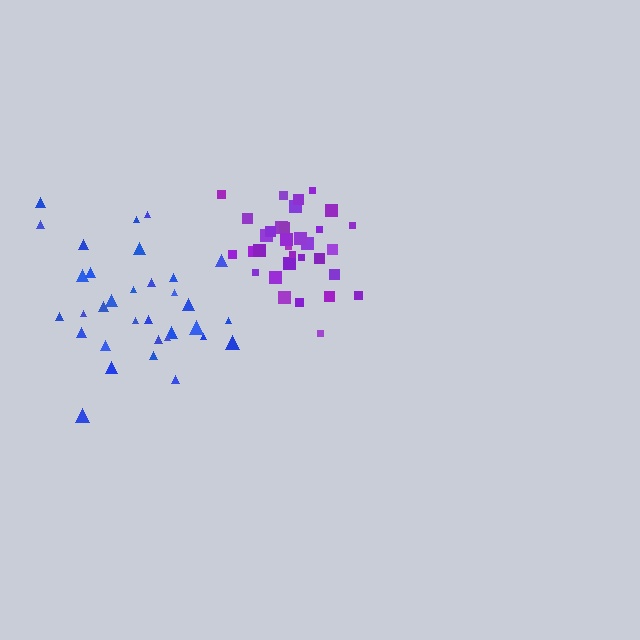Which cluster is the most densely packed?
Purple.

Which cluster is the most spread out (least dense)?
Blue.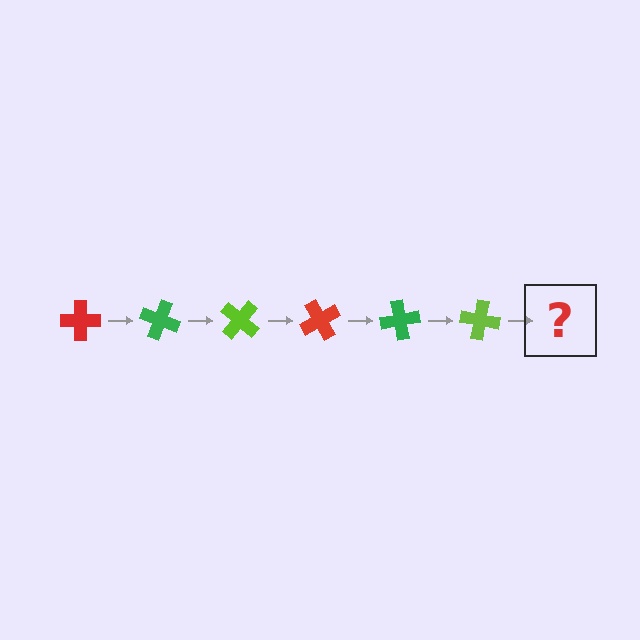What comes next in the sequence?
The next element should be a red cross, rotated 120 degrees from the start.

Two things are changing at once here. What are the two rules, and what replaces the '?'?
The two rules are that it rotates 20 degrees each step and the color cycles through red, green, and lime. The '?' should be a red cross, rotated 120 degrees from the start.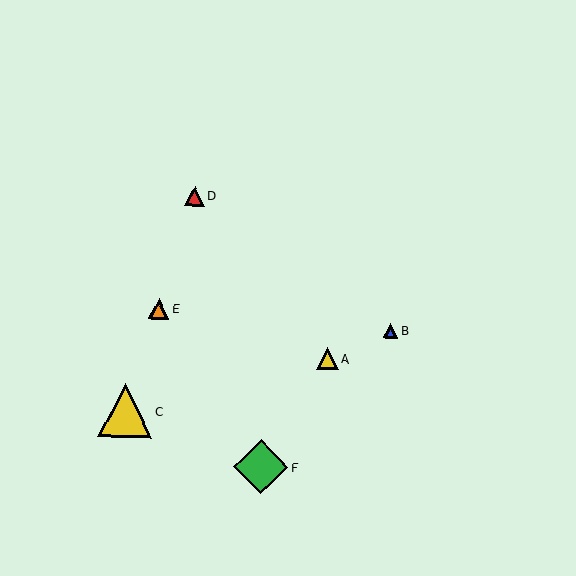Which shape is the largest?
The green diamond (labeled F) is the largest.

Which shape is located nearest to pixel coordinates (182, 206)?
The red triangle (labeled D) at (195, 196) is nearest to that location.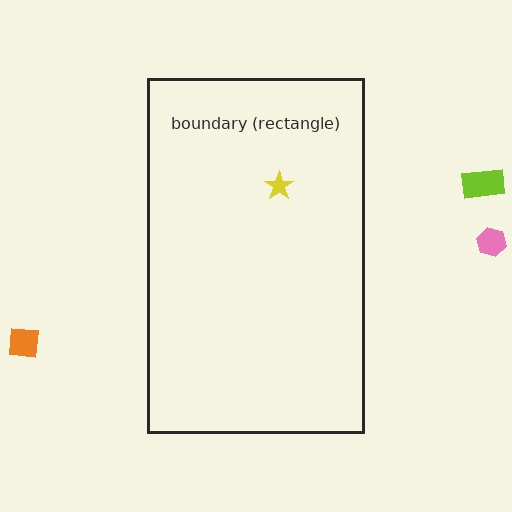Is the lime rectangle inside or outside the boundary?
Outside.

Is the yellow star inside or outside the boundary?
Inside.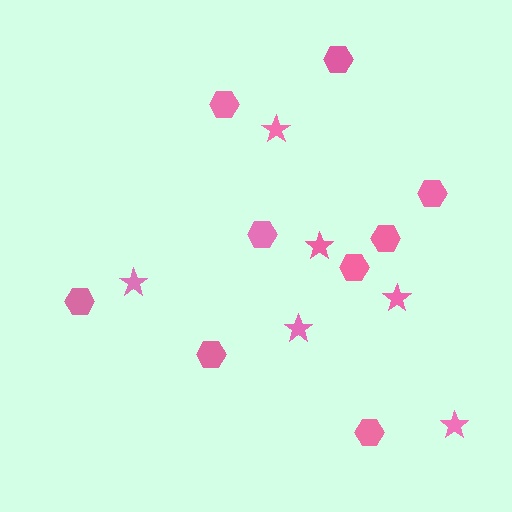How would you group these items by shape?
There are 2 groups: one group of stars (6) and one group of hexagons (9).